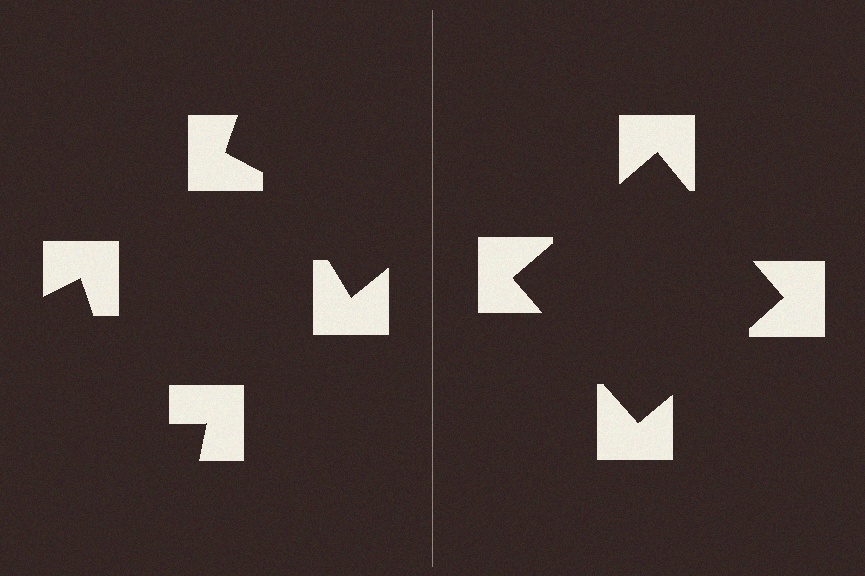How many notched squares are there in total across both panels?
8 — 4 on each side.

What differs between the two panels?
The notched squares are positioned identically on both sides; only the wedge orientations differ. On the right they align to a square; on the left they are misaligned.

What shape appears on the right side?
An illusory square.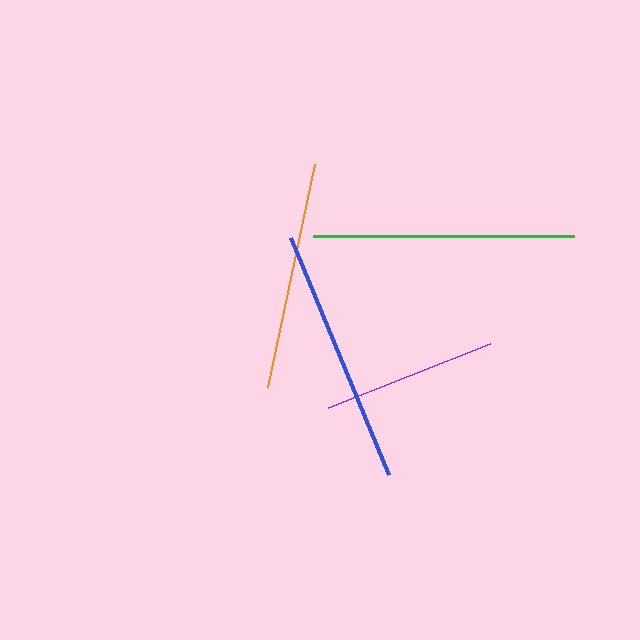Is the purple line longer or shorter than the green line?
The green line is longer than the purple line.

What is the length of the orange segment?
The orange segment is approximately 227 pixels long.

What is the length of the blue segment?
The blue segment is approximately 257 pixels long.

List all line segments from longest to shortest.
From longest to shortest: green, blue, orange, purple.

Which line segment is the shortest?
The purple line is the shortest at approximately 174 pixels.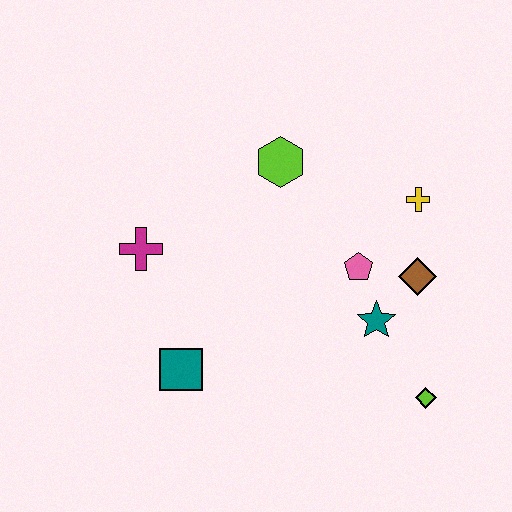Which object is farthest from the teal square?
The yellow cross is farthest from the teal square.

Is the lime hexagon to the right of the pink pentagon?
No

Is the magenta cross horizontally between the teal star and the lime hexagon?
No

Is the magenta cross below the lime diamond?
No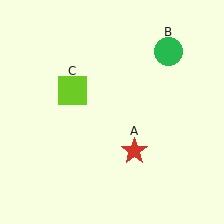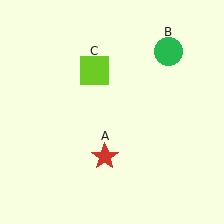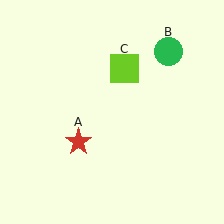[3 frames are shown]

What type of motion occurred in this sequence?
The red star (object A), lime square (object C) rotated clockwise around the center of the scene.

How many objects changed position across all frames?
2 objects changed position: red star (object A), lime square (object C).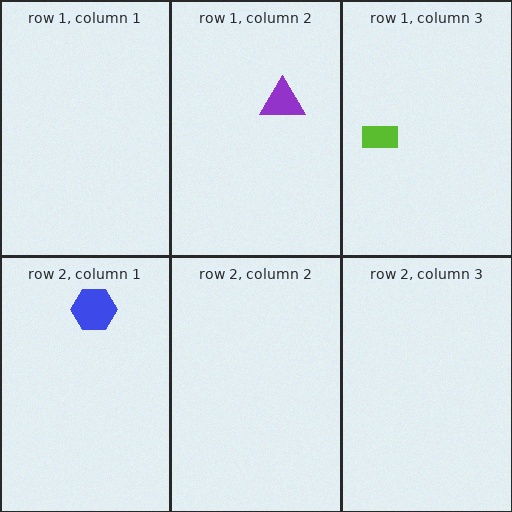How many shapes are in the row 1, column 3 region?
1.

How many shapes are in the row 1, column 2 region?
1.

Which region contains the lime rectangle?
The row 1, column 3 region.